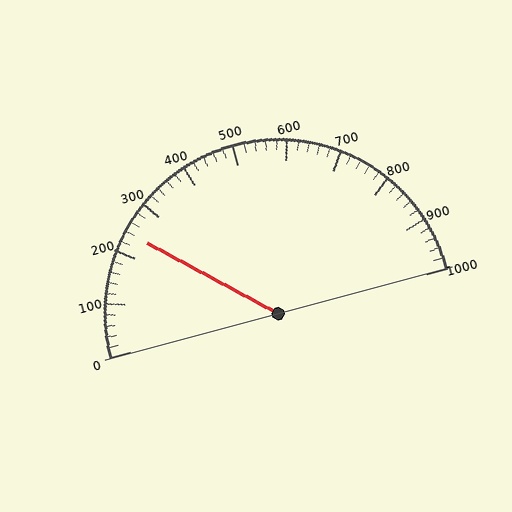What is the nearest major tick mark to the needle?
The nearest major tick mark is 200.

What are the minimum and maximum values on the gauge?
The gauge ranges from 0 to 1000.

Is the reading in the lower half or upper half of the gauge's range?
The reading is in the lower half of the range (0 to 1000).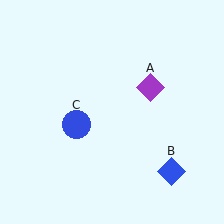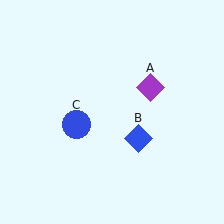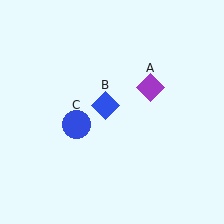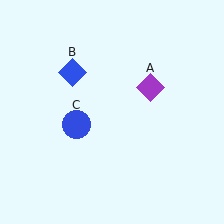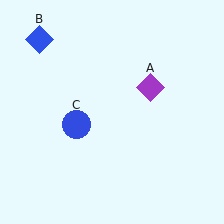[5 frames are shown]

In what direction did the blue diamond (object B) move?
The blue diamond (object B) moved up and to the left.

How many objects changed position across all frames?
1 object changed position: blue diamond (object B).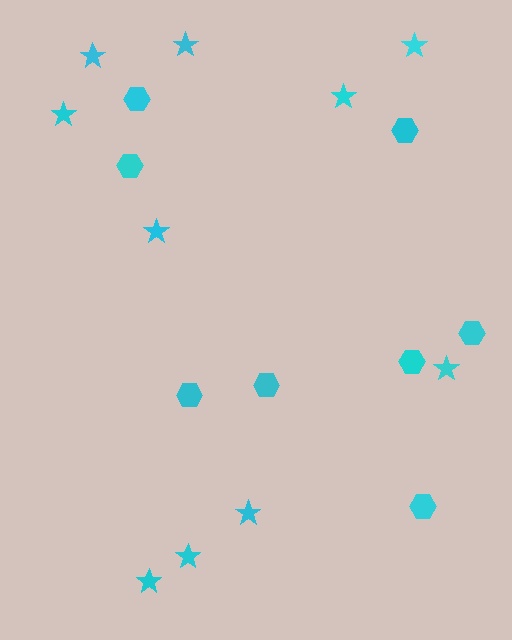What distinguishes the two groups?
There are 2 groups: one group of hexagons (8) and one group of stars (10).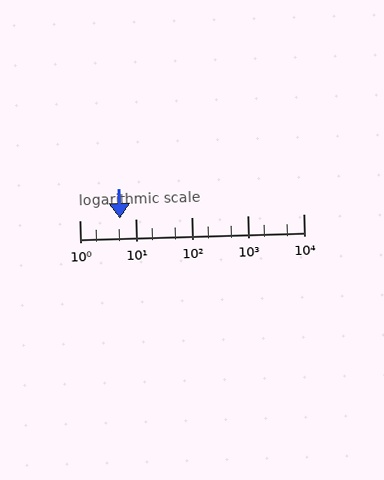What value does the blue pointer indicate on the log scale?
The pointer indicates approximately 5.2.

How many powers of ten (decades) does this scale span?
The scale spans 4 decades, from 1 to 10000.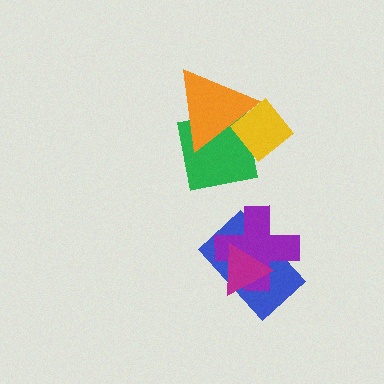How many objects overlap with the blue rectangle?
2 objects overlap with the blue rectangle.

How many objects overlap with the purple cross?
2 objects overlap with the purple cross.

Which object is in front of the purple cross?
The magenta triangle is in front of the purple cross.